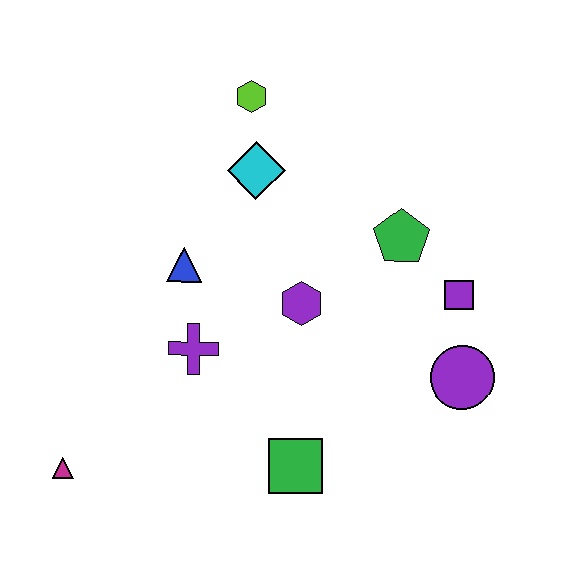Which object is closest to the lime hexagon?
The cyan diamond is closest to the lime hexagon.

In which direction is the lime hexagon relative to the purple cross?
The lime hexagon is above the purple cross.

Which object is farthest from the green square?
The lime hexagon is farthest from the green square.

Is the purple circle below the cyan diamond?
Yes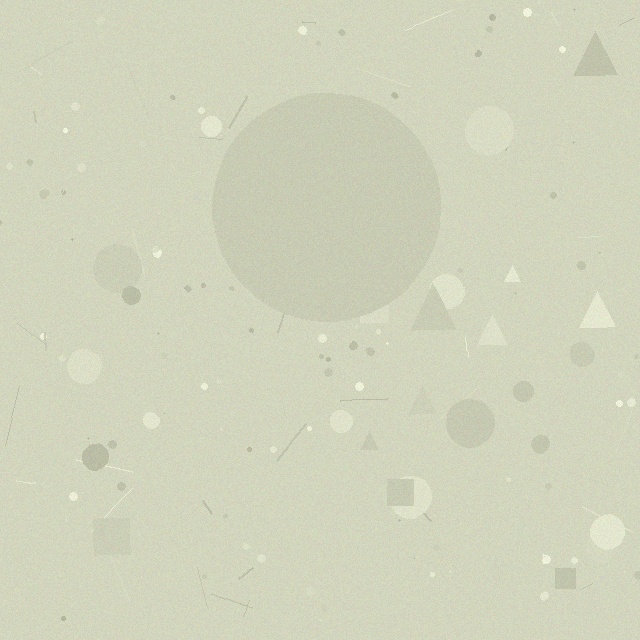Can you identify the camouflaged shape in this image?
The camouflaged shape is a circle.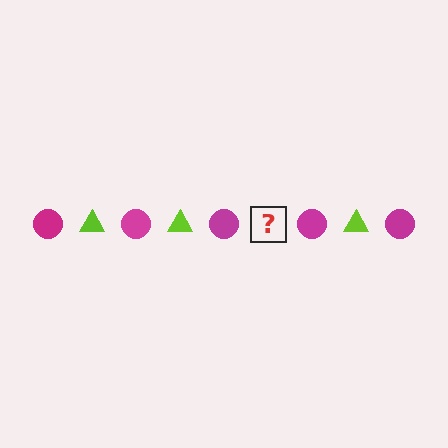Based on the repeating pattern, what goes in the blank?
The blank should be a lime triangle.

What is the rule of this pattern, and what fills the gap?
The rule is that the pattern alternates between magenta circle and lime triangle. The gap should be filled with a lime triangle.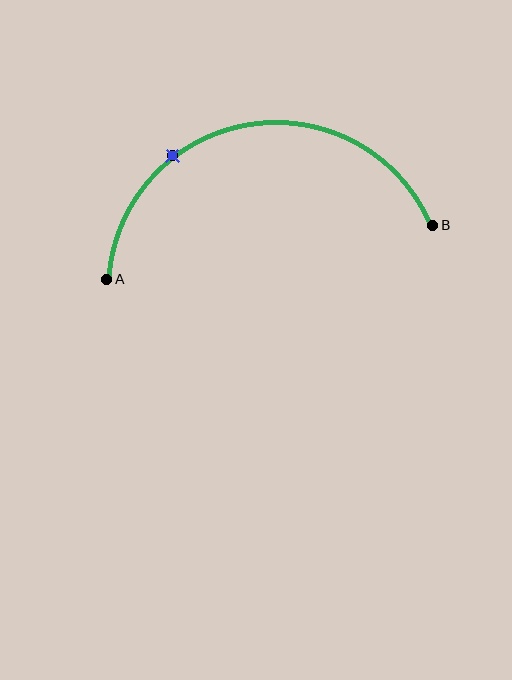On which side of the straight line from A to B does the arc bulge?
The arc bulges above the straight line connecting A and B.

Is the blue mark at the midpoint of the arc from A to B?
No. The blue mark lies on the arc but is closer to endpoint A. The arc midpoint would be at the point on the curve equidistant along the arc from both A and B.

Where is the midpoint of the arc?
The arc midpoint is the point on the curve farthest from the straight line joining A and B. It sits above that line.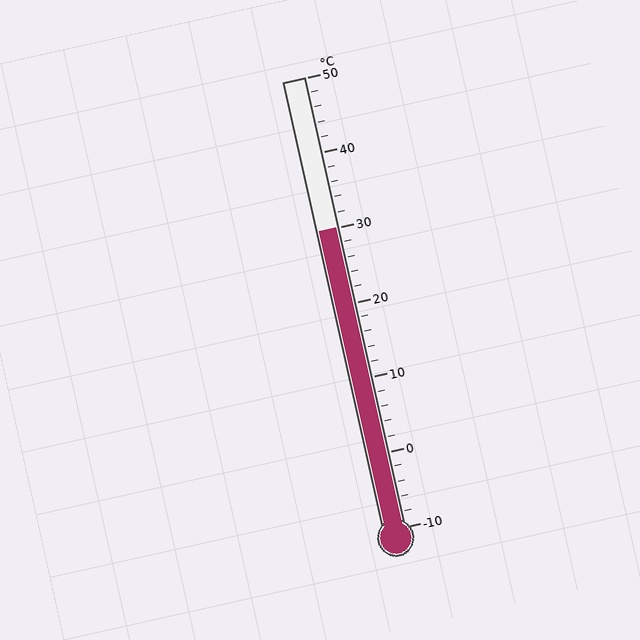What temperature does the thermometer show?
The thermometer shows approximately 30°C.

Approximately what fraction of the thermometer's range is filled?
The thermometer is filled to approximately 65% of its range.